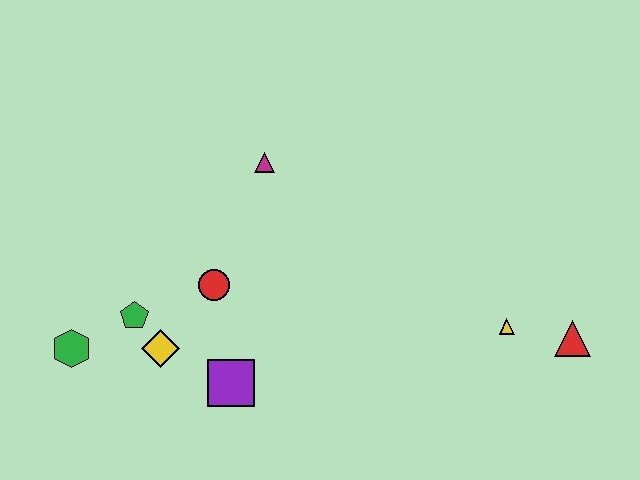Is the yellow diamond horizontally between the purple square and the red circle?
No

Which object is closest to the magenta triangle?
The red circle is closest to the magenta triangle.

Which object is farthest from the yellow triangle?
The green hexagon is farthest from the yellow triangle.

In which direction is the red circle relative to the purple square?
The red circle is above the purple square.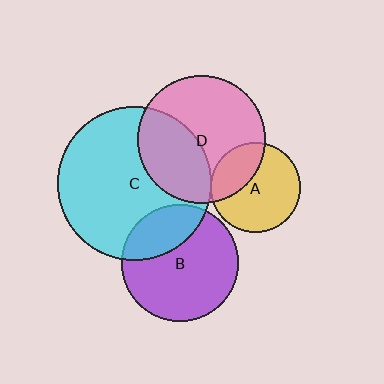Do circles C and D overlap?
Yes.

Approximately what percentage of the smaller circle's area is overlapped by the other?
Approximately 40%.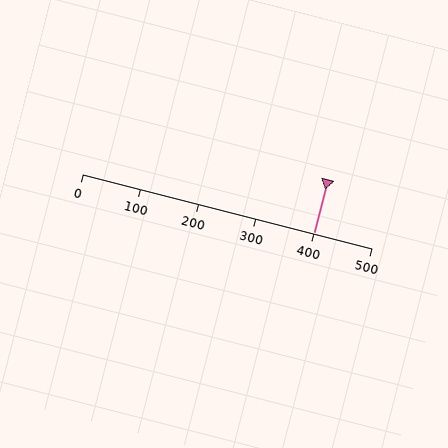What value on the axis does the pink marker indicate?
The marker indicates approximately 400.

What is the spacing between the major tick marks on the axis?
The major ticks are spaced 100 apart.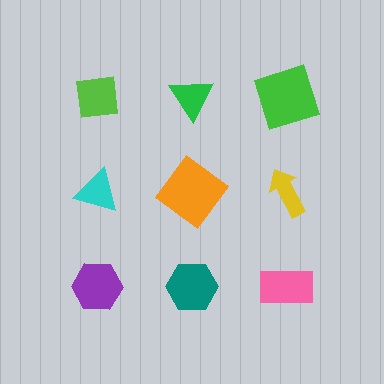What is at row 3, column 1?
A purple hexagon.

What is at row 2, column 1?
A cyan triangle.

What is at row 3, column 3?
A pink rectangle.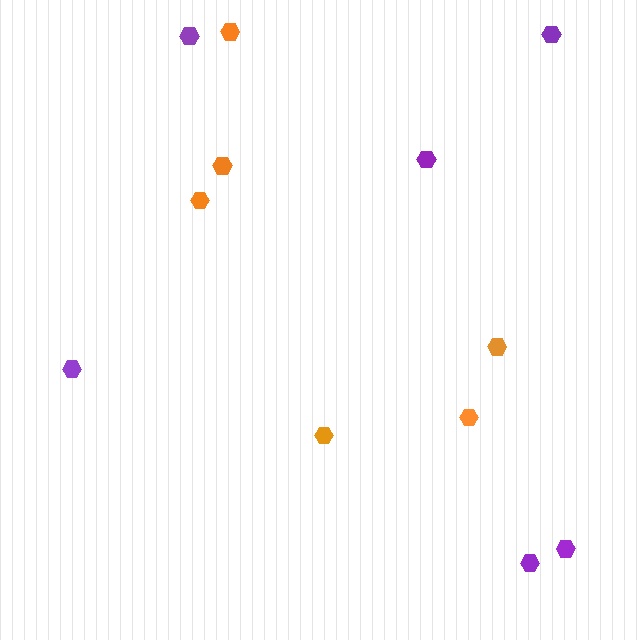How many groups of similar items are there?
There are 2 groups: one group of purple hexagons (6) and one group of orange hexagons (6).